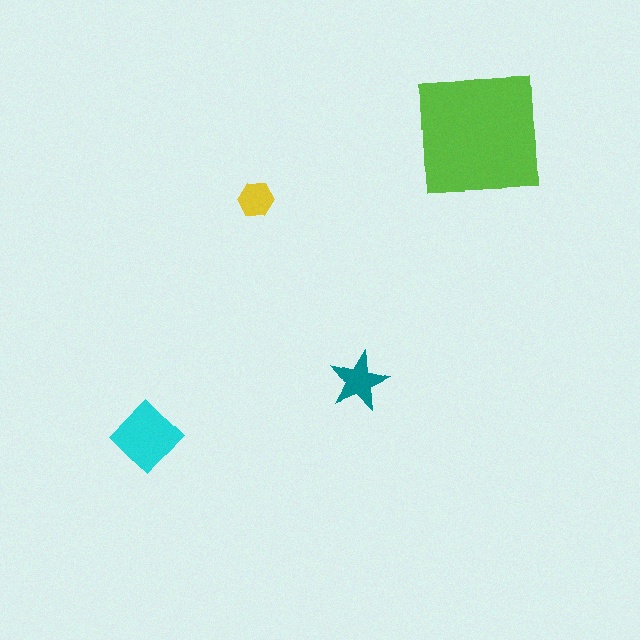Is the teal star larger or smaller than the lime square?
Smaller.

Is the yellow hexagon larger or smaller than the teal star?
Smaller.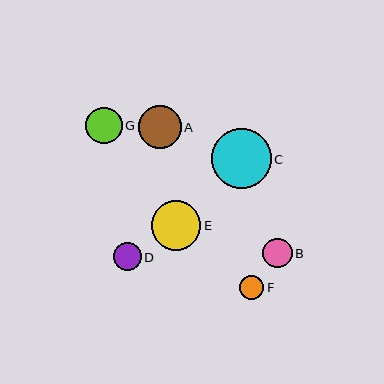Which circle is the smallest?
Circle F is the smallest with a size of approximately 24 pixels.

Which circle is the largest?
Circle C is the largest with a size of approximately 60 pixels.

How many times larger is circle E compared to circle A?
Circle E is approximately 1.2 times the size of circle A.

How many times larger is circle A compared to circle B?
Circle A is approximately 1.4 times the size of circle B.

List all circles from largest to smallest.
From largest to smallest: C, E, A, G, B, D, F.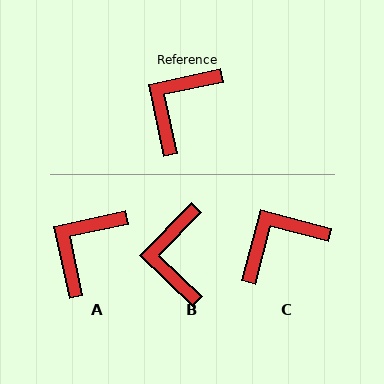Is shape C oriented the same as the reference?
No, it is off by about 27 degrees.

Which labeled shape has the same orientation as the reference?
A.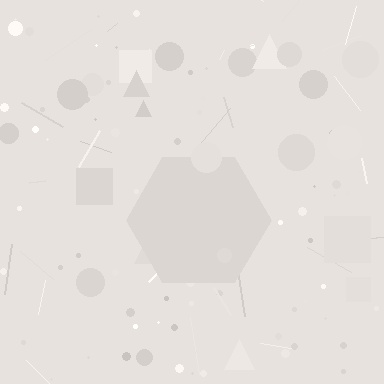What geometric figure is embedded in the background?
A hexagon is embedded in the background.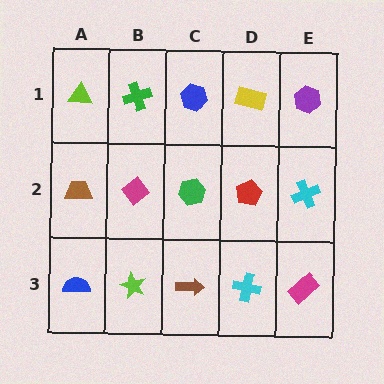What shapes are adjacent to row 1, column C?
A green hexagon (row 2, column C), a green cross (row 1, column B), a yellow rectangle (row 1, column D).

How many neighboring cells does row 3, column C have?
3.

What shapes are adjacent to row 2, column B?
A green cross (row 1, column B), a lime star (row 3, column B), a brown trapezoid (row 2, column A), a green hexagon (row 2, column C).